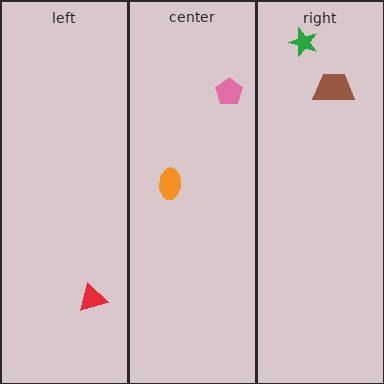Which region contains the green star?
The right region.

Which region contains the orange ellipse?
The center region.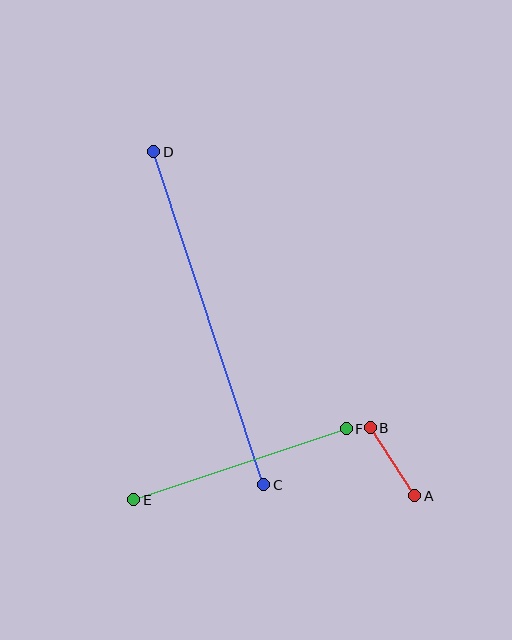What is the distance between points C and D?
The distance is approximately 351 pixels.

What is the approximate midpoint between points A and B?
The midpoint is at approximately (393, 462) pixels.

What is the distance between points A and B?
The distance is approximately 82 pixels.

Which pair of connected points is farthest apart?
Points C and D are farthest apart.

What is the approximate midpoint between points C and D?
The midpoint is at approximately (209, 318) pixels.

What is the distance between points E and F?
The distance is approximately 224 pixels.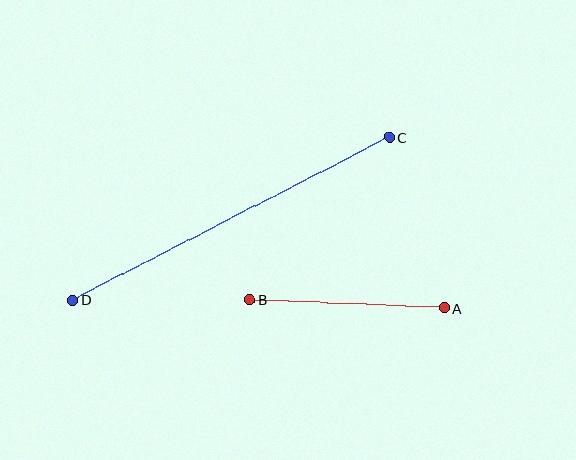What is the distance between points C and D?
The distance is approximately 356 pixels.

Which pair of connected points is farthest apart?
Points C and D are farthest apart.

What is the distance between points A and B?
The distance is approximately 195 pixels.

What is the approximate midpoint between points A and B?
The midpoint is at approximately (347, 304) pixels.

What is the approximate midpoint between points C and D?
The midpoint is at approximately (231, 219) pixels.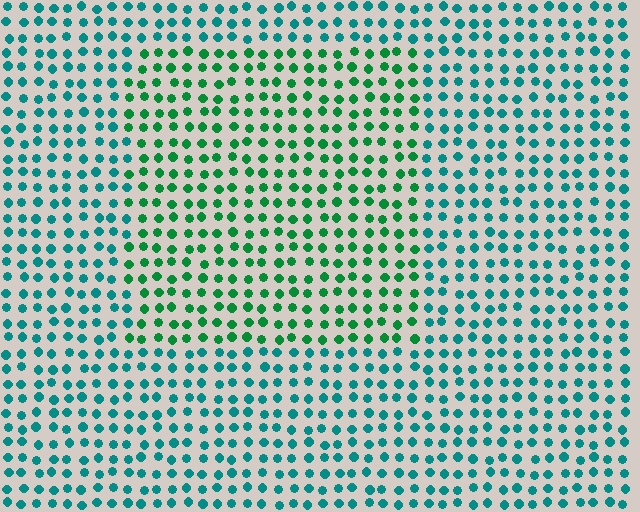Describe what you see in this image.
The image is filled with small teal elements in a uniform arrangement. A rectangle-shaped region is visible where the elements are tinted to a slightly different hue, forming a subtle color boundary.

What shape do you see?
I see a rectangle.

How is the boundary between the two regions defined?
The boundary is defined purely by a slight shift in hue (about 36 degrees). Spacing, size, and orientation are identical on both sides.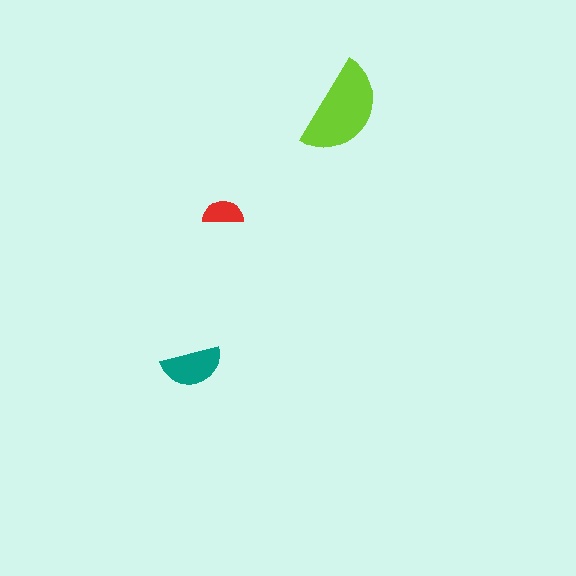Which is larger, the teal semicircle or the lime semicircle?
The lime one.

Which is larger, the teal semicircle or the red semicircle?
The teal one.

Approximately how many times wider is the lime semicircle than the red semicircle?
About 2.5 times wider.